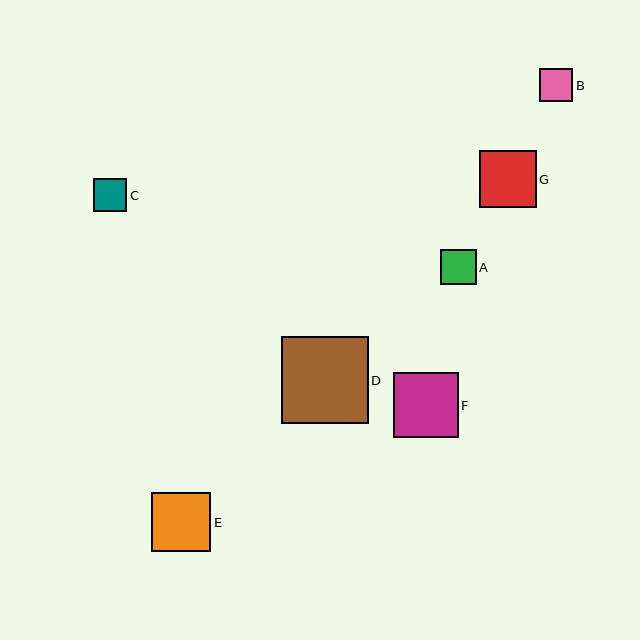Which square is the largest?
Square D is the largest with a size of approximately 86 pixels.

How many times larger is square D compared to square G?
Square D is approximately 1.5 times the size of square G.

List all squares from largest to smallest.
From largest to smallest: D, F, E, G, A, B, C.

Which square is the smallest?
Square C is the smallest with a size of approximately 33 pixels.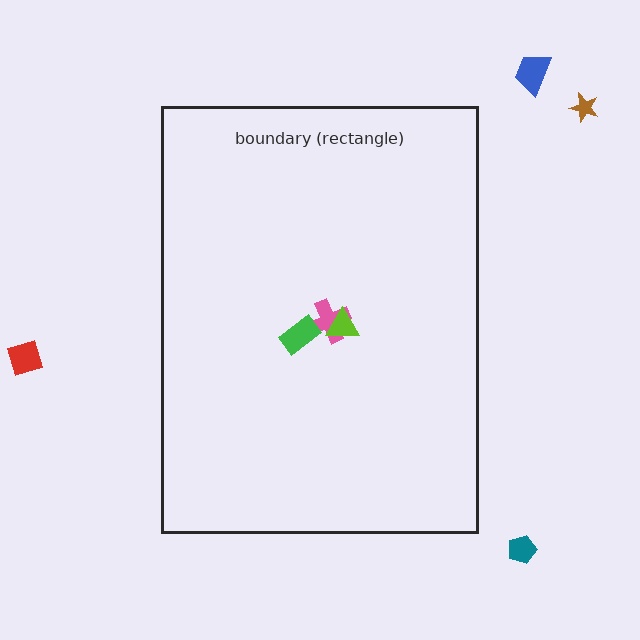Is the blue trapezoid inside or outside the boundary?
Outside.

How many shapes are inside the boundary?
3 inside, 4 outside.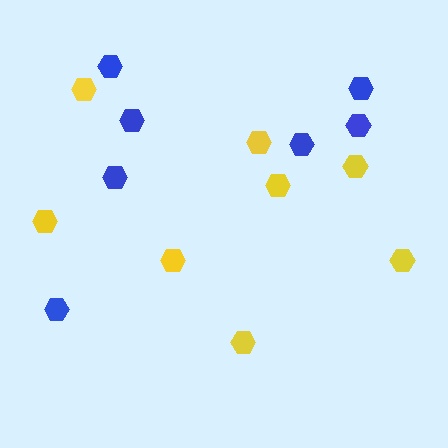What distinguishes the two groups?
There are 2 groups: one group of blue hexagons (7) and one group of yellow hexagons (8).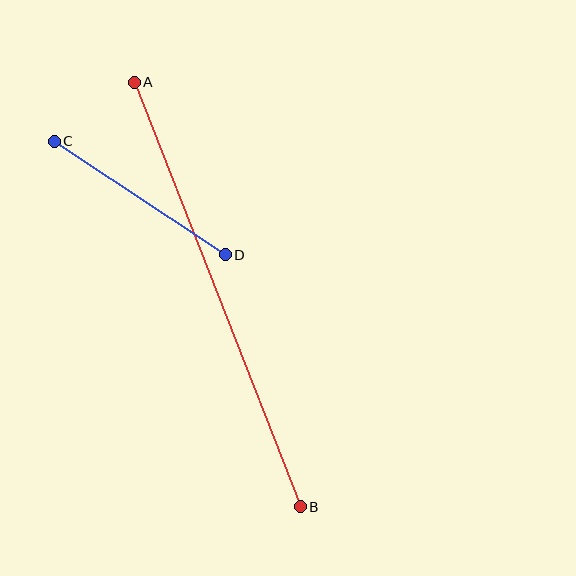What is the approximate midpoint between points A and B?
The midpoint is at approximately (217, 294) pixels.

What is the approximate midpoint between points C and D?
The midpoint is at approximately (140, 198) pixels.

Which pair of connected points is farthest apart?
Points A and B are farthest apart.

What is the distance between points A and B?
The distance is approximately 456 pixels.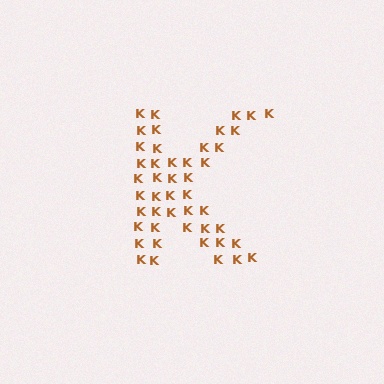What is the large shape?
The large shape is the letter K.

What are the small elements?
The small elements are letter K's.